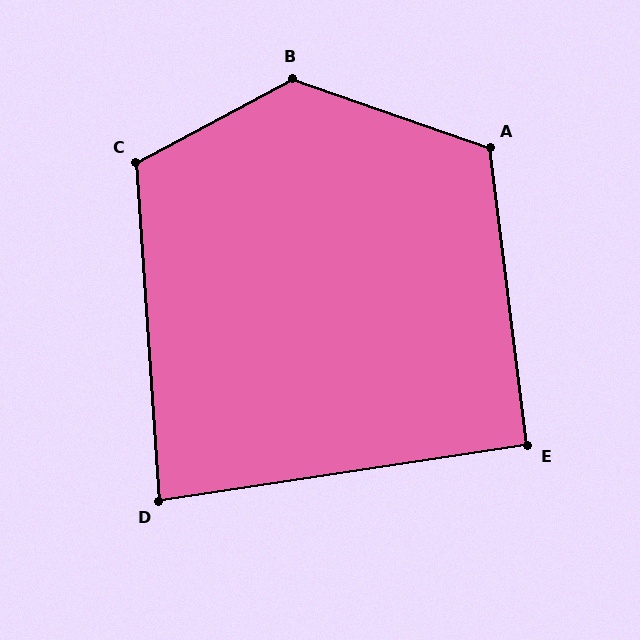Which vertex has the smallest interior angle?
D, at approximately 85 degrees.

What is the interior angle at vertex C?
Approximately 114 degrees (obtuse).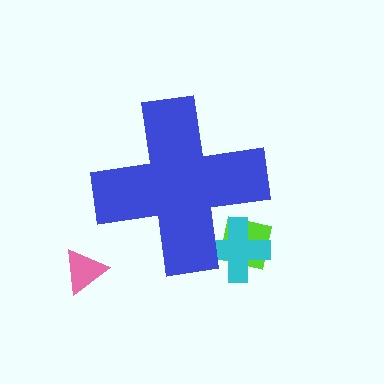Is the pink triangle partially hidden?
No, the pink triangle is fully visible.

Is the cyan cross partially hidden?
Yes, the cyan cross is partially hidden behind the blue cross.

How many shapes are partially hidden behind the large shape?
2 shapes are partially hidden.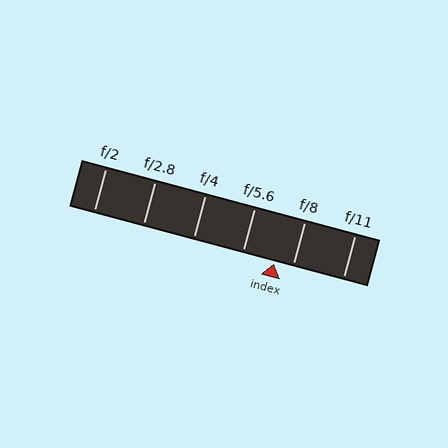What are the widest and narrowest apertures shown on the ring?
The widest aperture shown is f/2 and the narrowest is f/11.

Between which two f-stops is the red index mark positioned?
The index mark is between f/5.6 and f/8.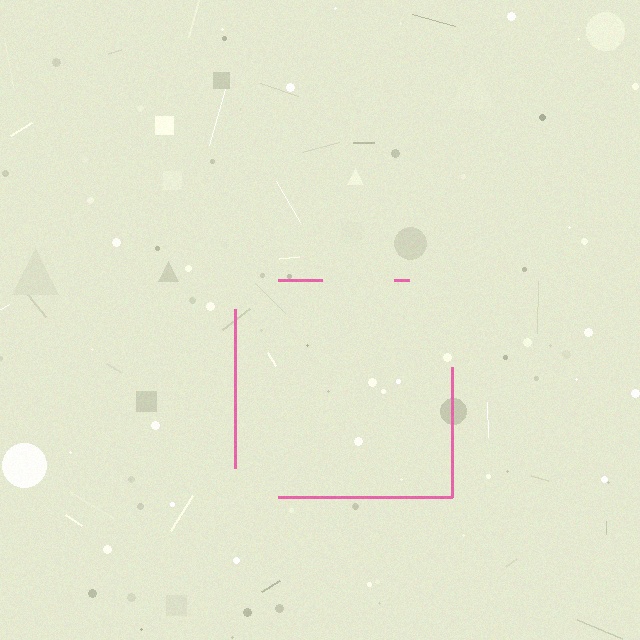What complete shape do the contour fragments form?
The contour fragments form a square.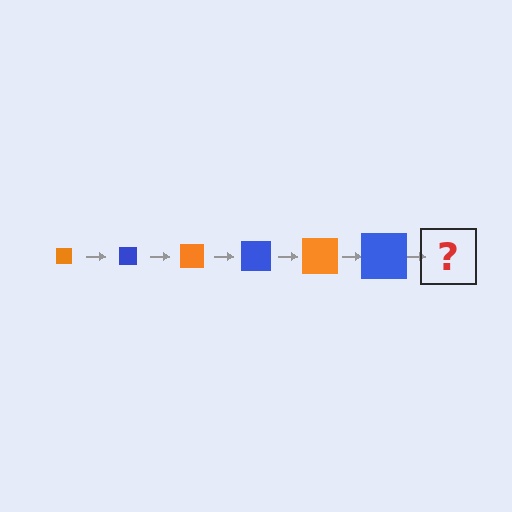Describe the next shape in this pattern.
It should be an orange square, larger than the previous one.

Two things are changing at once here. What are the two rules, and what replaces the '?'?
The two rules are that the square grows larger each step and the color cycles through orange and blue. The '?' should be an orange square, larger than the previous one.